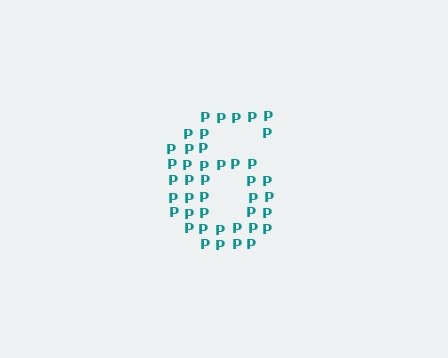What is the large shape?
The large shape is the digit 6.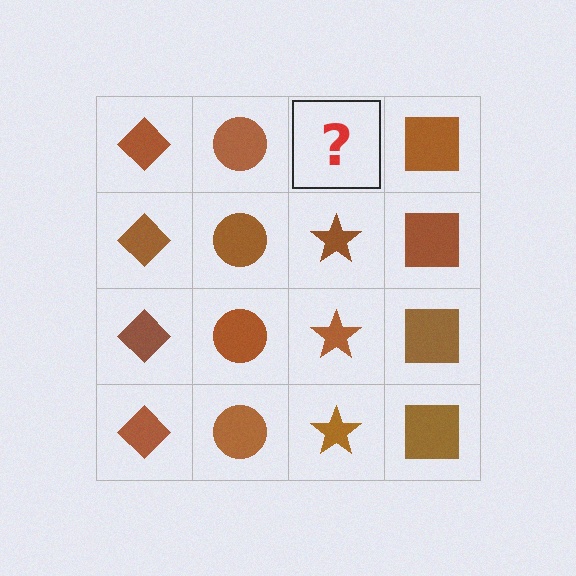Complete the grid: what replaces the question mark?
The question mark should be replaced with a brown star.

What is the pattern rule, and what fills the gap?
The rule is that each column has a consistent shape. The gap should be filled with a brown star.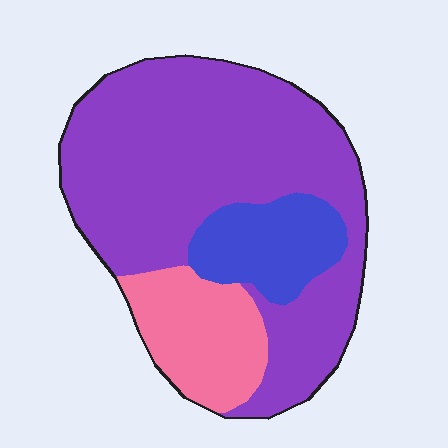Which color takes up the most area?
Purple, at roughly 65%.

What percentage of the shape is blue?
Blue covers 15% of the shape.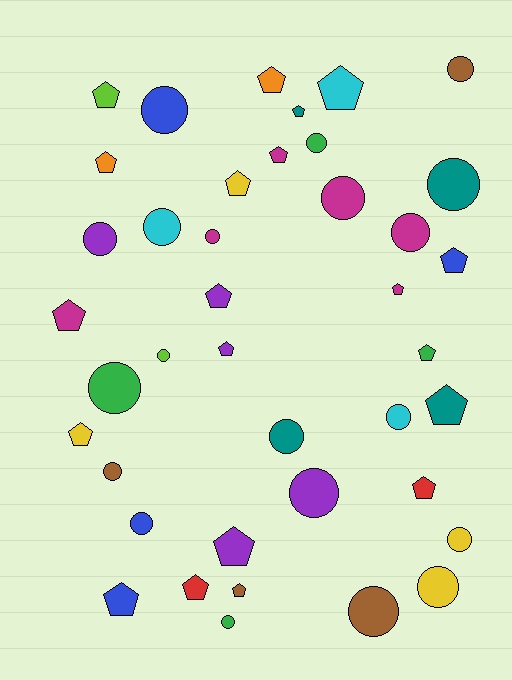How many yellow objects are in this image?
There are 4 yellow objects.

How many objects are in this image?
There are 40 objects.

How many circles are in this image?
There are 20 circles.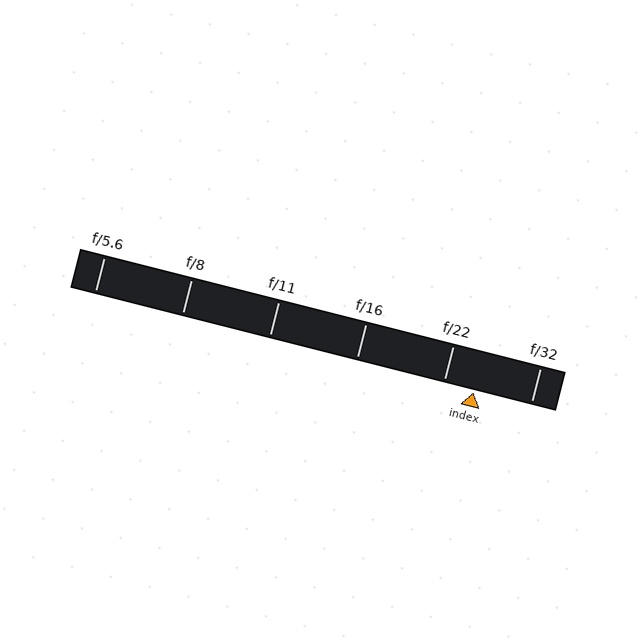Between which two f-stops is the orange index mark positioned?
The index mark is between f/22 and f/32.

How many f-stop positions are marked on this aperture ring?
There are 6 f-stop positions marked.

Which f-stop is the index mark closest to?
The index mark is closest to f/22.